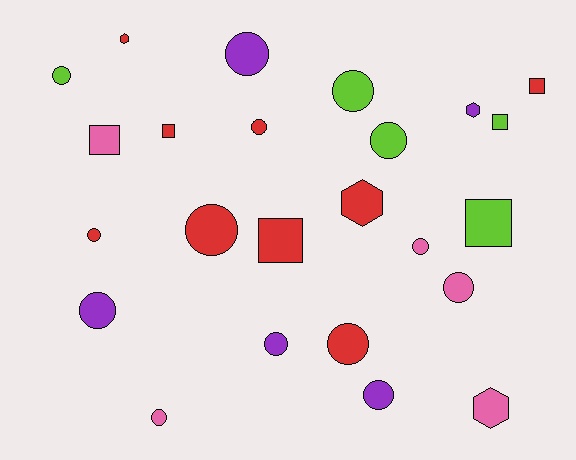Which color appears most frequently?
Red, with 9 objects.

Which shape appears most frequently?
Circle, with 14 objects.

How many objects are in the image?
There are 24 objects.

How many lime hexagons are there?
There are no lime hexagons.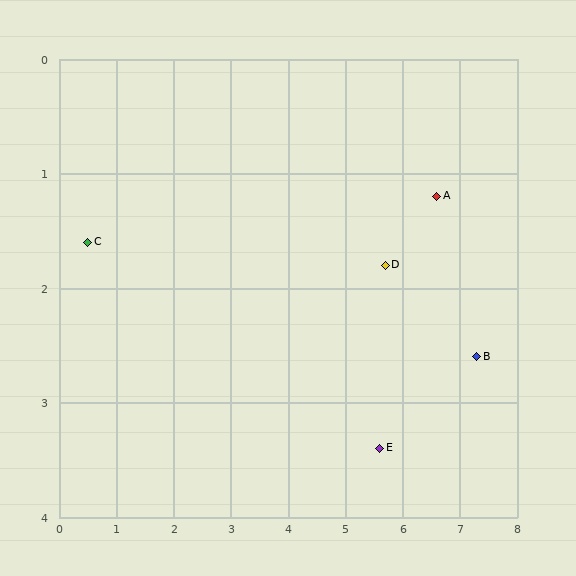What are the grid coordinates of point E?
Point E is at approximately (5.6, 3.4).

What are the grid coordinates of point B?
Point B is at approximately (7.3, 2.6).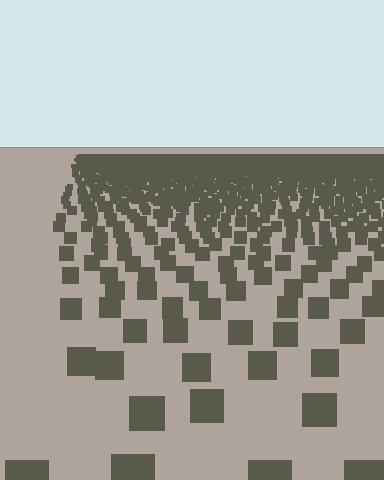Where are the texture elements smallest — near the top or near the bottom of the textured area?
Near the top.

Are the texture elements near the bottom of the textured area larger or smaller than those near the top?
Larger. Near the bottom, elements are closer to the viewer and appear at a bigger on-screen size.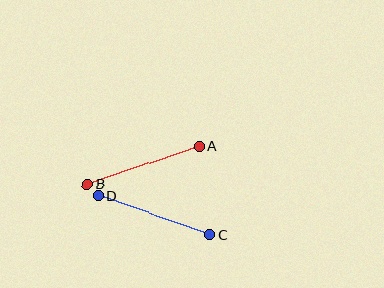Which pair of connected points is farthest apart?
Points A and B are farthest apart.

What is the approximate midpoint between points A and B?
The midpoint is at approximately (143, 165) pixels.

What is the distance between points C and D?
The distance is approximately 118 pixels.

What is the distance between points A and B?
The distance is approximately 119 pixels.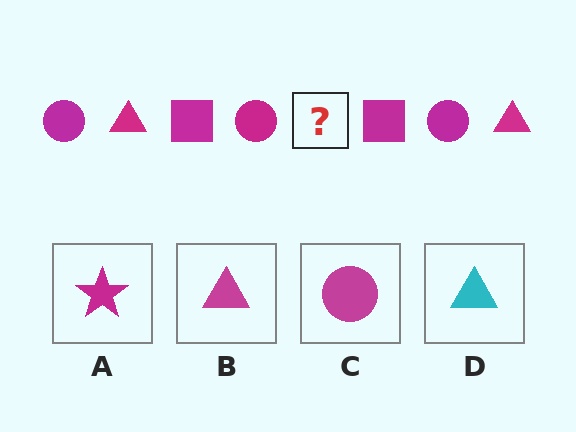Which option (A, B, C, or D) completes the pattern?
B.